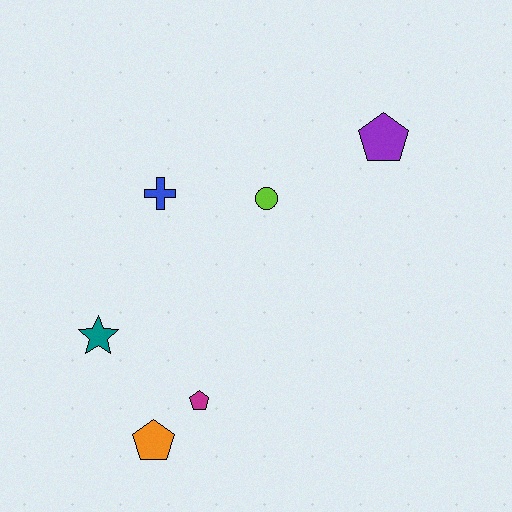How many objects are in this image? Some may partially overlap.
There are 6 objects.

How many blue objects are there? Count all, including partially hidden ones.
There is 1 blue object.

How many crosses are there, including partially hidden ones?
There is 1 cross.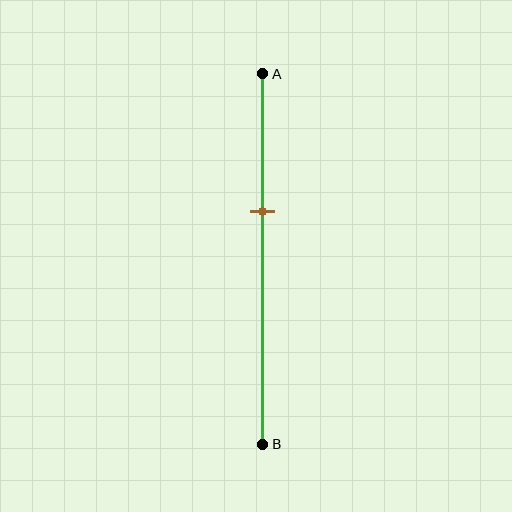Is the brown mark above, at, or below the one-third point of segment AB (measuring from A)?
The brown mark is below the one-third point of segment AB.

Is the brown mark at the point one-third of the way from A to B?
No, the mark is at about 35% from A, not at the 33% one-third point.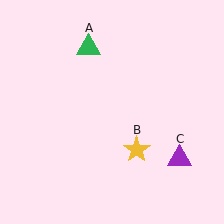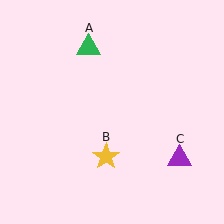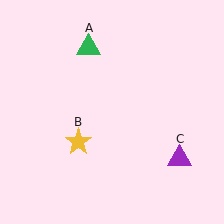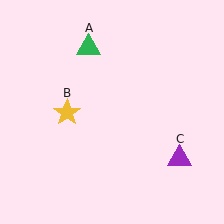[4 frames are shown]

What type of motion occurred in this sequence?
The yellow star (object B) rotated clockwise around the center of the scene.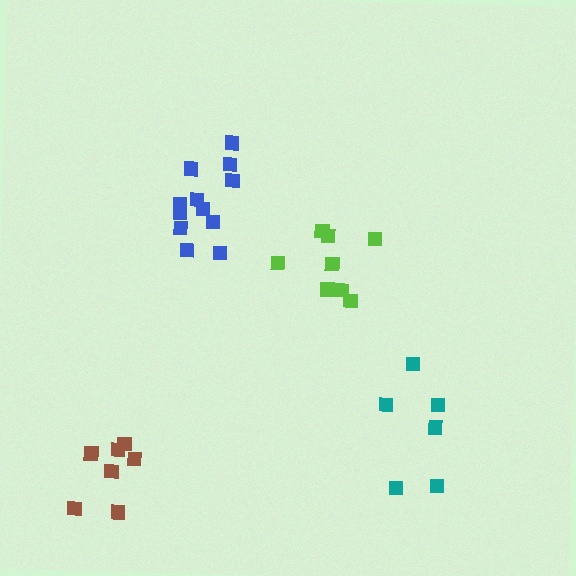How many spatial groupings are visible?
There are 4 spatial groupings.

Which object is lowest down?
The brown cluster is bottommost.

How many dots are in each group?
Group 1: 8 dots, Group 2: 12 dots, Group 3: 6 dots, Group 4: 8 dots (34 total).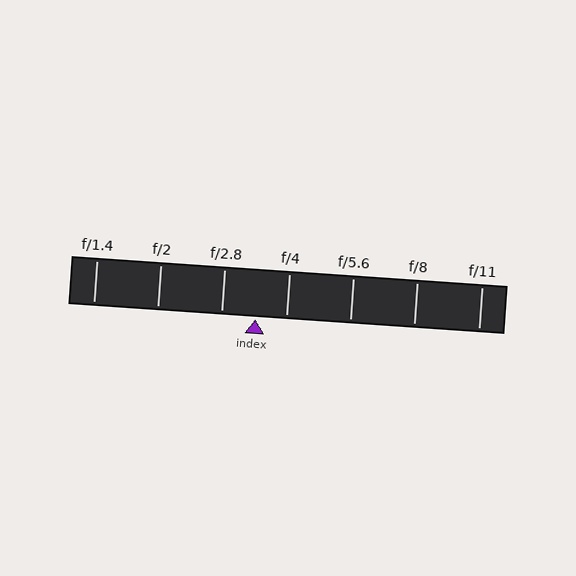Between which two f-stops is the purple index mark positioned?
The index mark is between f/2.8 and f/4.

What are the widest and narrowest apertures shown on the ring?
The widest aperture shown is f/1.4 and the narrowest is f/11.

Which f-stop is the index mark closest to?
The index mark is closest to f/4.